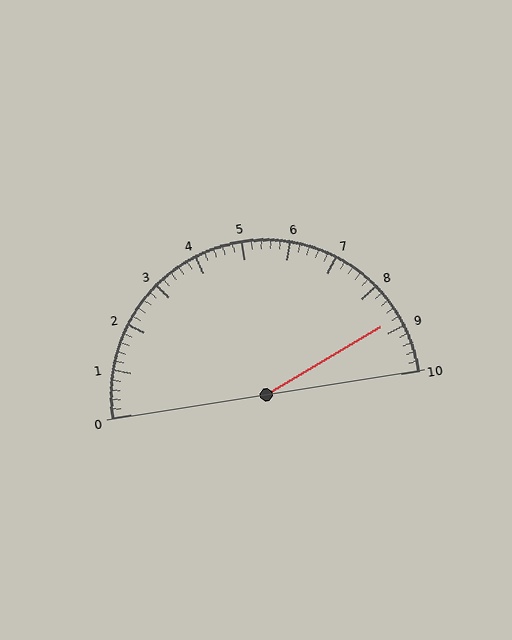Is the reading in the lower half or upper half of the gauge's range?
The reading is in the upper half of the range (0 to 10).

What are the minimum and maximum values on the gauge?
The gauge ranges from 0 to 10.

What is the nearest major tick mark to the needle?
The nearest major tick mark is 9.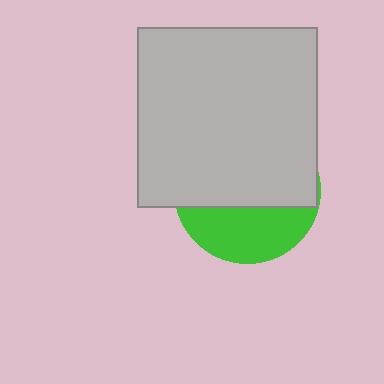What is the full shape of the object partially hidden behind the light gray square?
The partially hidden object is a green circle.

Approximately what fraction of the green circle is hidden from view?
Roughly 64% of the green circle is hidden behind the light gray square.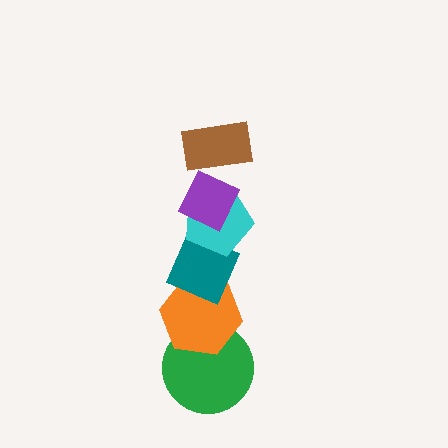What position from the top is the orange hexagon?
The orange hexagon is 5th from the top.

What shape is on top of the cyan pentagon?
The purple diamond is on top of the cyan pentagon.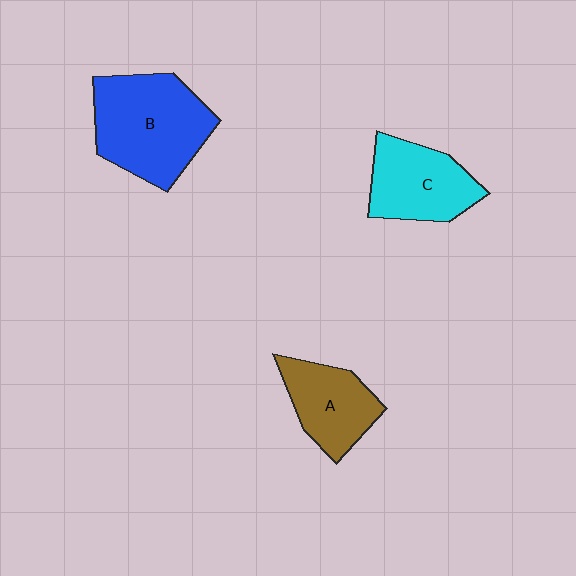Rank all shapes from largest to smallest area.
From largest to smallest: B (blue), C (cyan), A (brown).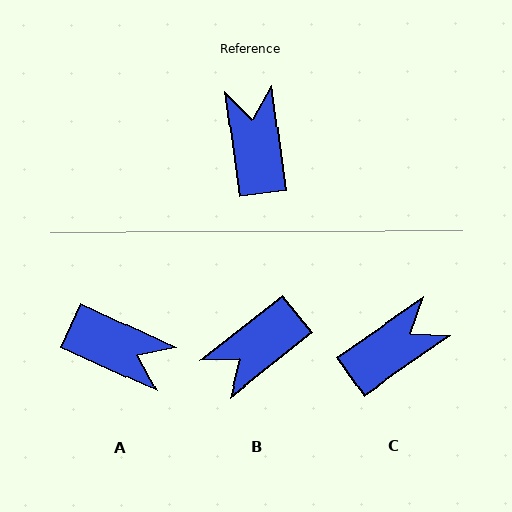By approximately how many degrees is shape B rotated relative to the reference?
Approximately 121 degrees counter-clockwise.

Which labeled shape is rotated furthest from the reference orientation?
A, about 122 degrees away.